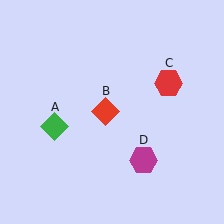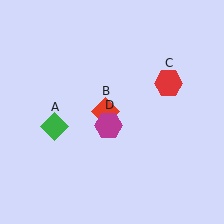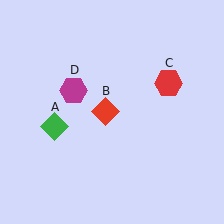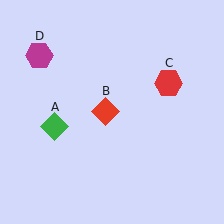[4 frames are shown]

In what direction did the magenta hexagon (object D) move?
The magenta hexagon (object D) moved up and to the left.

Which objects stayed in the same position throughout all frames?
Green diamond (object A) and red diamond (object B) and red hexagon (object C) remained stationary.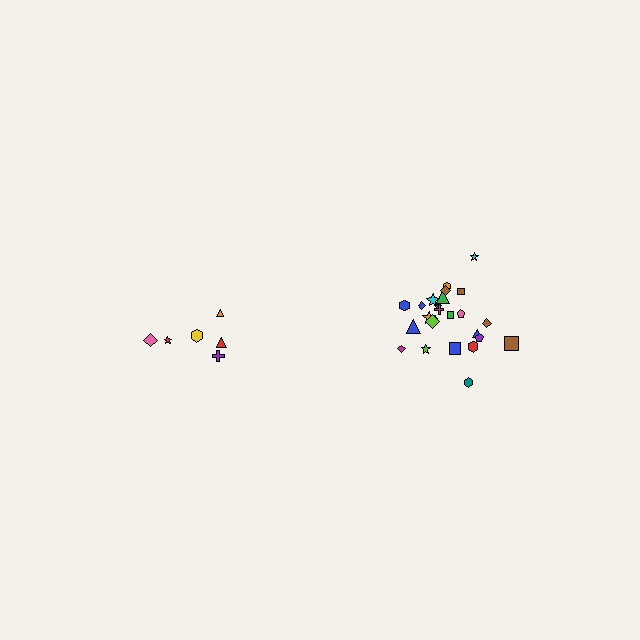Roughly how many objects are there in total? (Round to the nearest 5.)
Roughly 30 objects in total.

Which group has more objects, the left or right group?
The right group.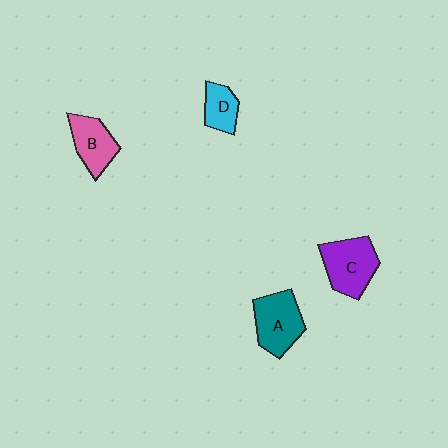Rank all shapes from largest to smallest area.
From largest to smallest: C (purple), A (teal), B (pink), D (cyan).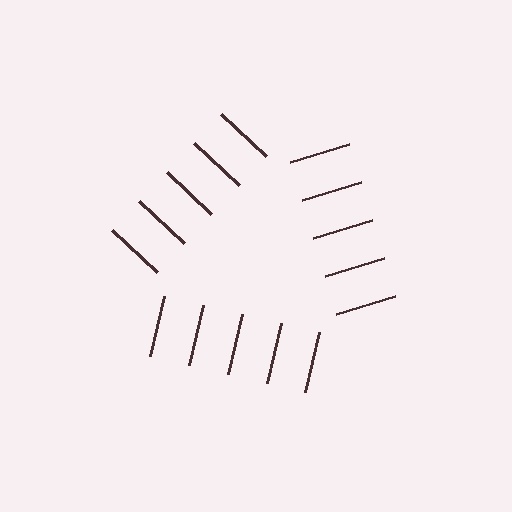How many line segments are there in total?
15 — 5 along each of the 3 edges.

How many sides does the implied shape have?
3 sides — the line-ends trace a triangle.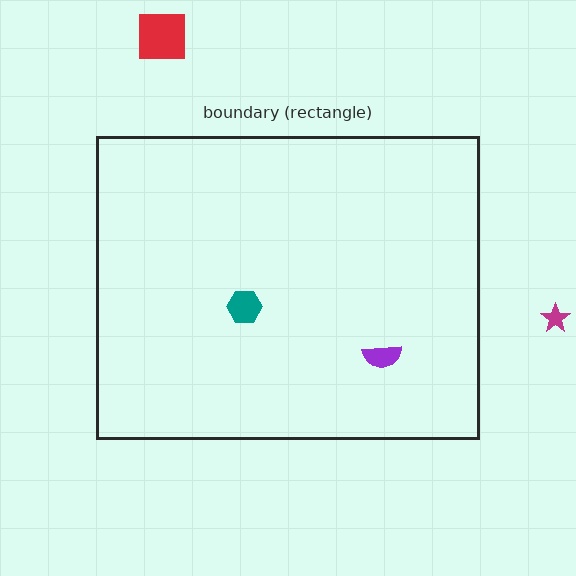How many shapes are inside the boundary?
2 inside, 2 outside.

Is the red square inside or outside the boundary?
Outside.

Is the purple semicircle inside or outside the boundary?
Inside.